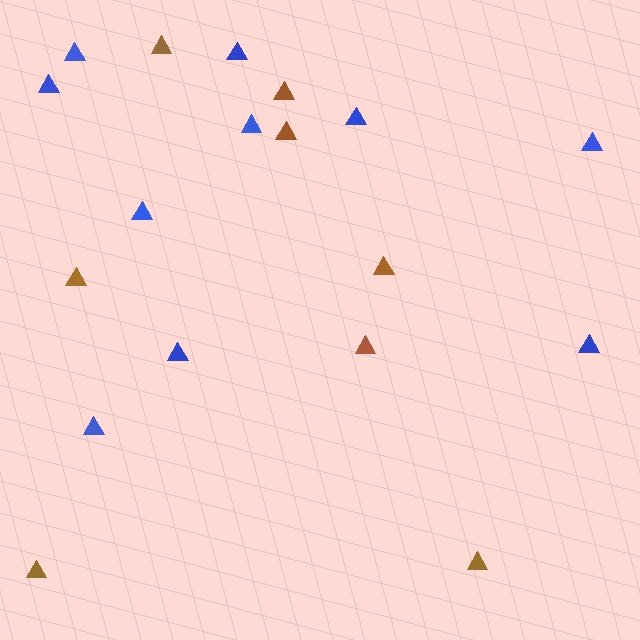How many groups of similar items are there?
There are 2 groups: one group of brown triangles (8) and one group of blue triangles (10).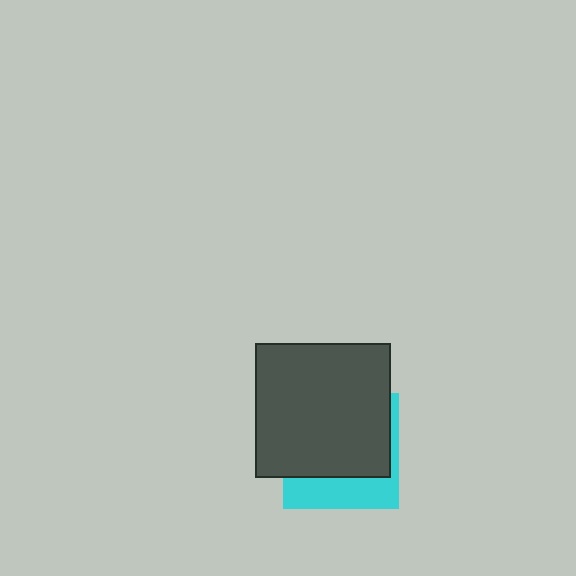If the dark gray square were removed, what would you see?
You would see the complete cyan square.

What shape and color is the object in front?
The object in front is a dark gray square.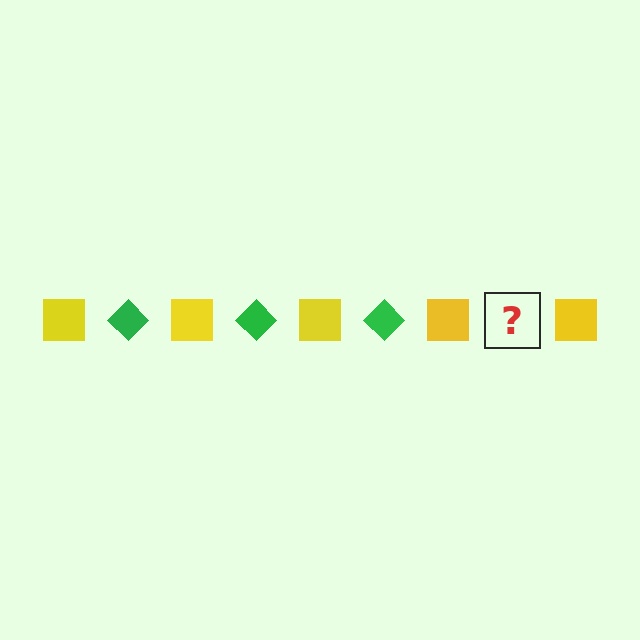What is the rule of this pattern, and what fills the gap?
The rule is that the pattern alternates between yellow square and green diamond. The gap should be filled with a green diamond.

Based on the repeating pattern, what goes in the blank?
The blank should be a green diamond.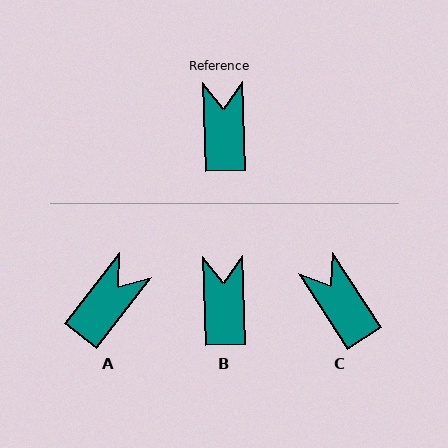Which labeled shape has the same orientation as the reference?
B.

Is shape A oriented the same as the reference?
No, it is off by about 40 degrees.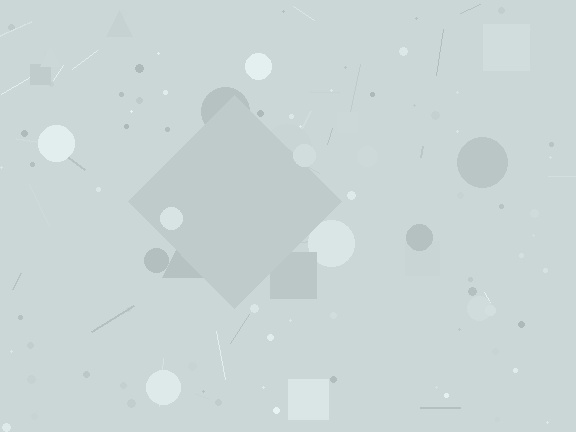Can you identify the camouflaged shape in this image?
The camouflaged shape is a diamond.